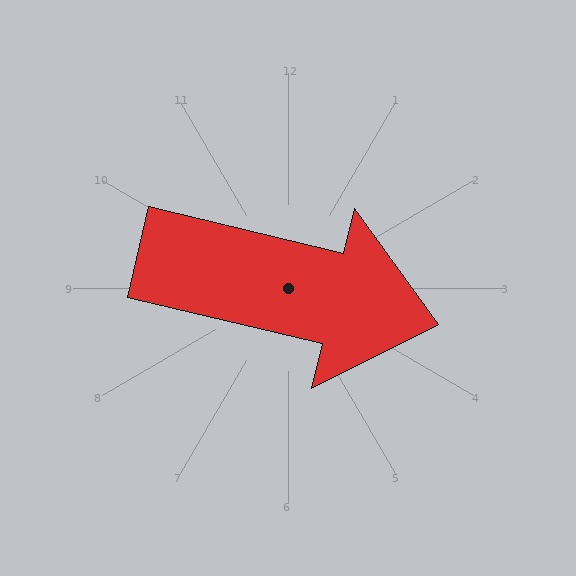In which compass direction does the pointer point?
East.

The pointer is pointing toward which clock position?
Roughly 3 o'clock.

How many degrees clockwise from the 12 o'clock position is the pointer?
Approximately 103 degrees.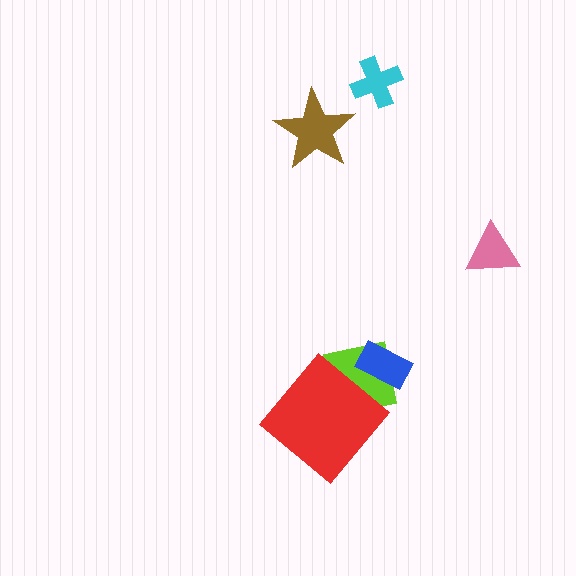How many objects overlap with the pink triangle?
0 objects overlap with the pink triangle.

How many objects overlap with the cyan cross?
0 objects overlap with the cyan cross.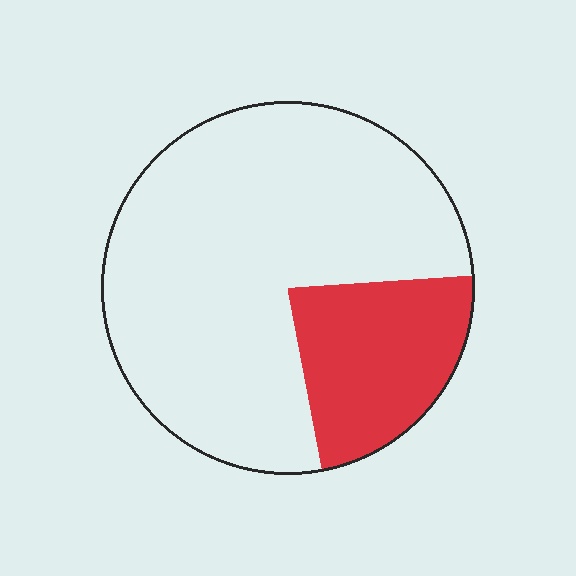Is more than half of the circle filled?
No.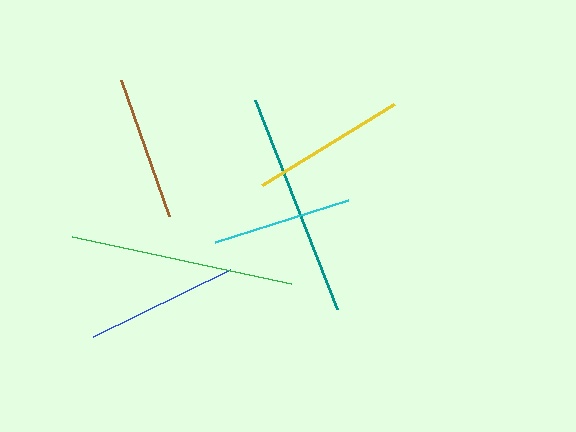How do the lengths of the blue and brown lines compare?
The blue and brown lines are approximately the same length.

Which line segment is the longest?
The teal line is the longest at approximately 225 pixels.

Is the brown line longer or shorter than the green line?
The green line is longer than the brown line.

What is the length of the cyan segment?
The cyan segment is approximately 139 pixels long.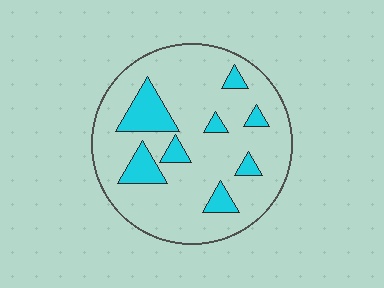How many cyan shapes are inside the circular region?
8.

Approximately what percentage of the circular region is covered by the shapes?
Approximately 15%.